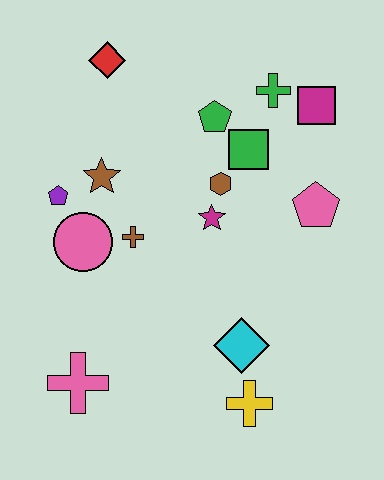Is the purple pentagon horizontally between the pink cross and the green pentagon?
No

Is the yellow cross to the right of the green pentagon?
Yes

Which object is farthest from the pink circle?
The magenta square is farthest from the pink circle.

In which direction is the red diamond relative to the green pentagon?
The red diamond is to the left of the green pentagon.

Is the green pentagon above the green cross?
No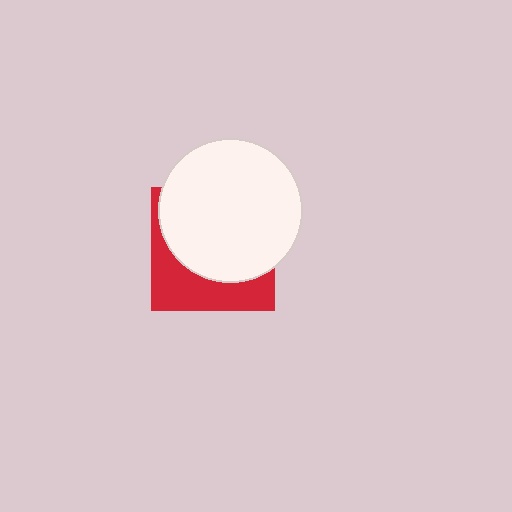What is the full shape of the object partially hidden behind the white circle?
The partially hidden object is a red square.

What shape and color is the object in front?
The object in front is a white circle.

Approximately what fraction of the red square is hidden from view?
Roughly 64% of the red square is hidden behind the white circle.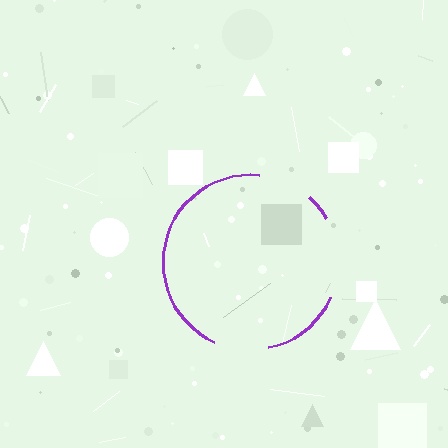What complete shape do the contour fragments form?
The contour fragments form a circle.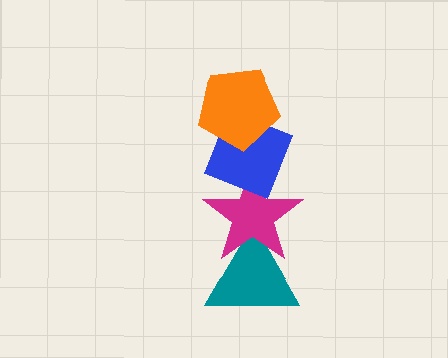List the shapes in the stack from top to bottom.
From top to bottom: the orange pentagon, the blue diamond, the magenta star, the teal triangle.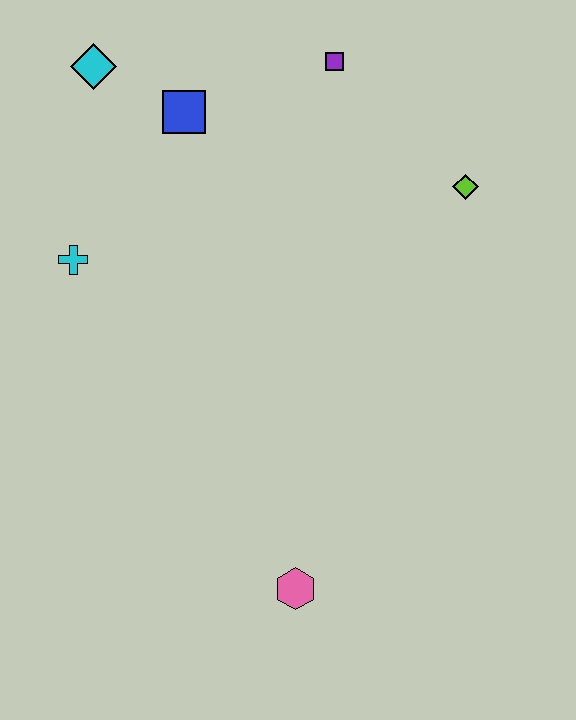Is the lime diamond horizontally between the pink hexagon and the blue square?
No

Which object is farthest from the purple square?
The pink hexagon is farthest from the purple square.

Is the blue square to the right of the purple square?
No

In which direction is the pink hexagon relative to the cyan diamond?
The pink hexagon is below the cyan diamond.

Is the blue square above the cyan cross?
Yes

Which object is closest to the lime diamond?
The purple square is closest to the lime diamond.